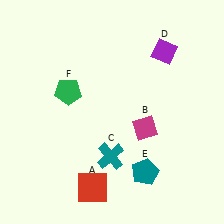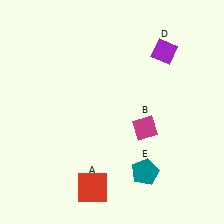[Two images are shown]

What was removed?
The teal cross (C), the green pentagon (F) were removed in Image 2.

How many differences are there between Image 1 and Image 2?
There are 2 differences between the two images.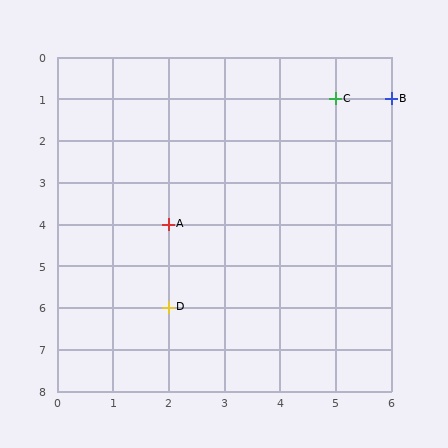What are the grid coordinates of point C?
Point C is at grid coordinates (5, 1).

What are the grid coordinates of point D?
Point D is at grid coordinates (2, 6).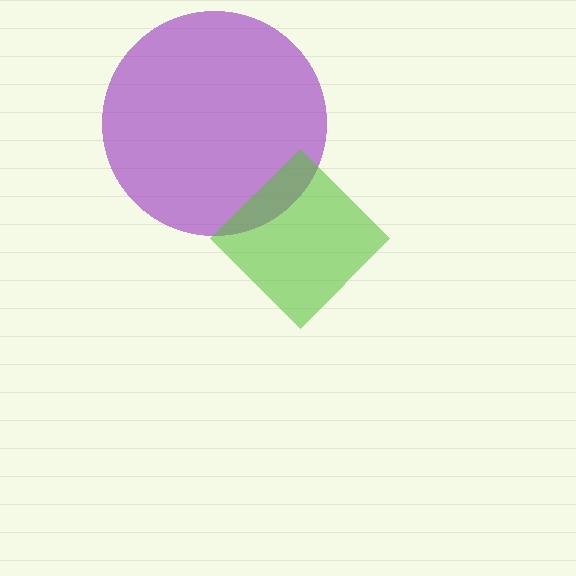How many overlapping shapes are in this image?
There are 2 overlapping shapes in the image.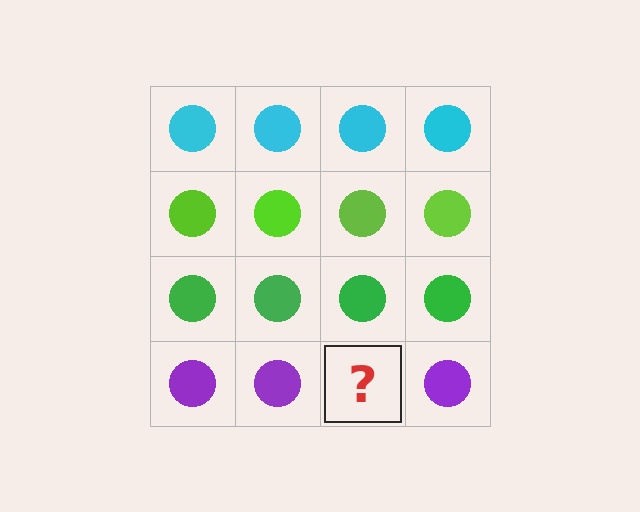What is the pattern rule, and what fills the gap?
The rule is that each row has a consistent color. The gap should be filled with a purple circle.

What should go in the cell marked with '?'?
The missing cell should contain a purple circle.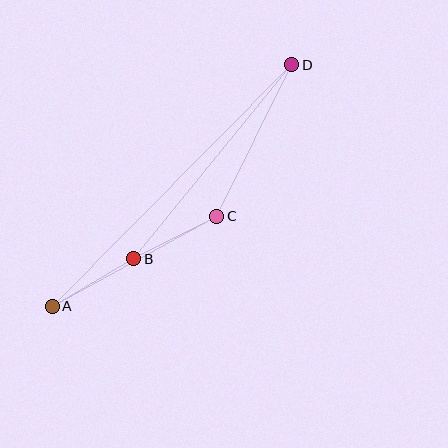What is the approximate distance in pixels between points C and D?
The distance between C and D is approximately 169 pixels.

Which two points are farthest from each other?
Points A and D are farthest from each other.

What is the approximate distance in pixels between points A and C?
The distance between A and C is approximately 187 pixels.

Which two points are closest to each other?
Points B and C are closest to each other.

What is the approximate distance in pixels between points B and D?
The distance between B and D is approximately 250 pixels.